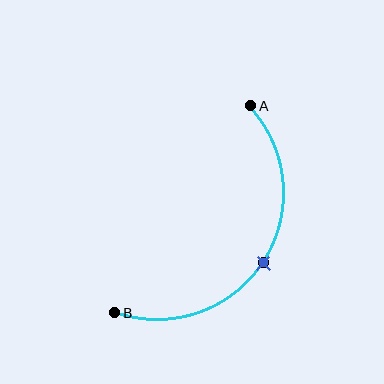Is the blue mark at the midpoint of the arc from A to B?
Yes. The blue mark lies on the arc at equal arc-length from both A and B — it is the arc midpoint.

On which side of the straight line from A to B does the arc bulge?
The arc bulges to the right of the straight line connecting A and B.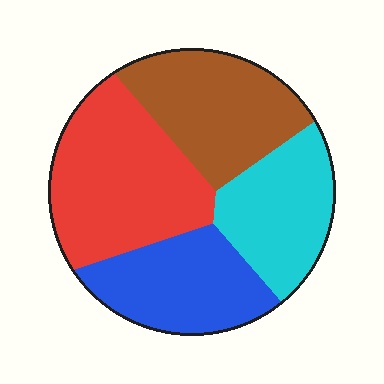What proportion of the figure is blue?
Blue takes up about one fifth (1/5) of the figure.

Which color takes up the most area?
Red, at roughly 30%.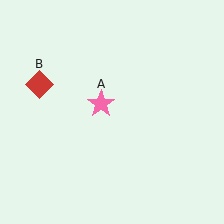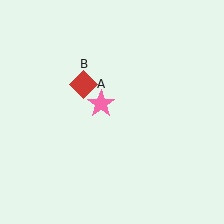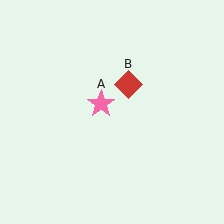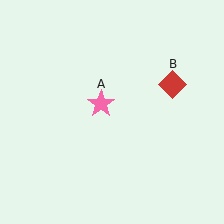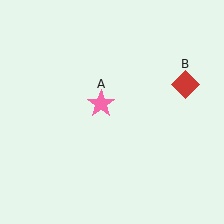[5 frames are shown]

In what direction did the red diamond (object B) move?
The red diamond (object B) moved right.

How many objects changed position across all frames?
1 object changed position: red diamond (object B).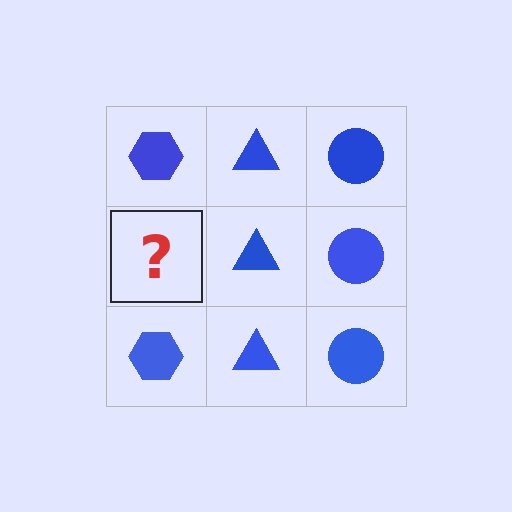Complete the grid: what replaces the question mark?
The question mark should be replaced with a blue hexagon.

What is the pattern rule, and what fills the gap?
The rule is that each column has a consistent shape. The gap should be filled with a blue hexagon.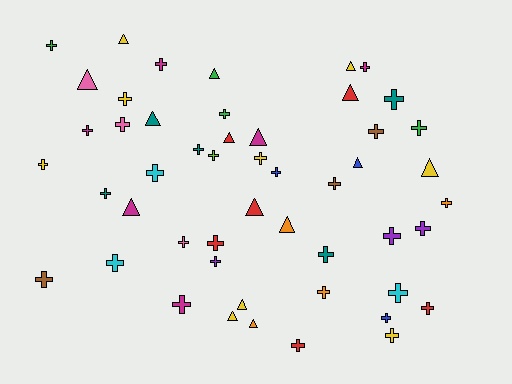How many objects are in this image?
There are 50 objects.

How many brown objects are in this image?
There are 3 brown objects.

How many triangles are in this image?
There are 16 triangles.